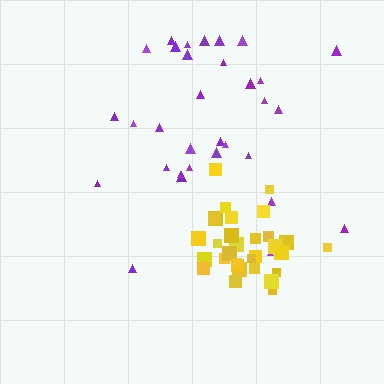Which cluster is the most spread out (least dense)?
Purple.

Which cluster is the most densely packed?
Yellow.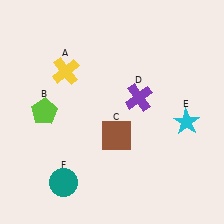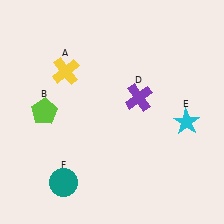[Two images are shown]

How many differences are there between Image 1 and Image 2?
There is 1 difference between the two images.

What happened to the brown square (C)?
The brown square (C) was removed in Image 2. It was in the bottom-right area of Image 1.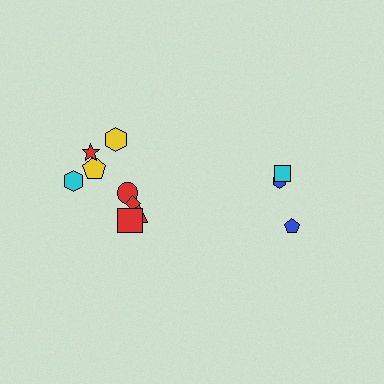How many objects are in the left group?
There are 8 objects.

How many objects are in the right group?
There are 3 objects.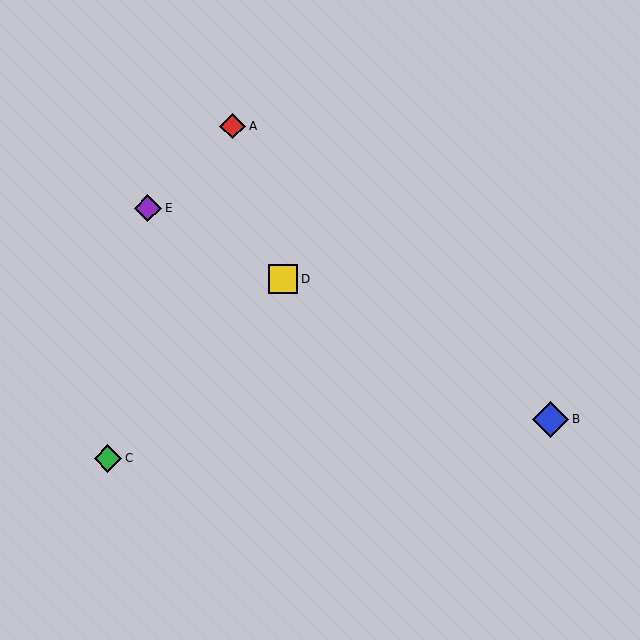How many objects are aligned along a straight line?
3 objects (B, D, E) are aligned along a straight line.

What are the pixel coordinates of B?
Object B is at (551, 419).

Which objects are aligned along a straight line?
Objects B, D, E are aligned along a straight line.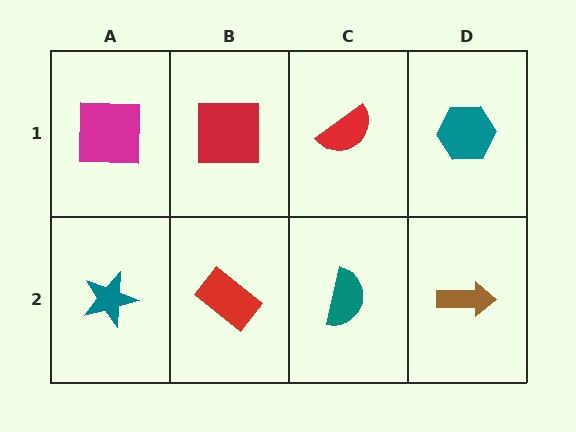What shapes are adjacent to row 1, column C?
A teal semicircle (row 2, column C), a red square (row 1, column B), a teal hexagon (row 1, column D).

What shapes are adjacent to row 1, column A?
A teal star (row 2, column A), a red square (row 1, column B).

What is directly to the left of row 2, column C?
A red rectangle.